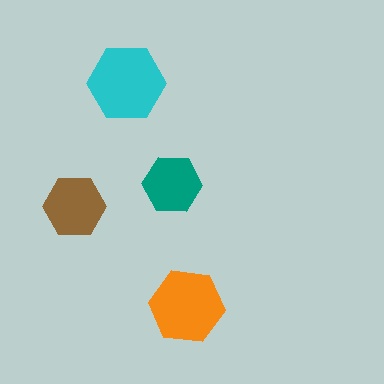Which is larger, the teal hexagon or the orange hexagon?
The orange one.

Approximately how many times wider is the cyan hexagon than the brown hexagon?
About 1.5 times wider.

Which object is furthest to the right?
The orange hexagon is rightmost.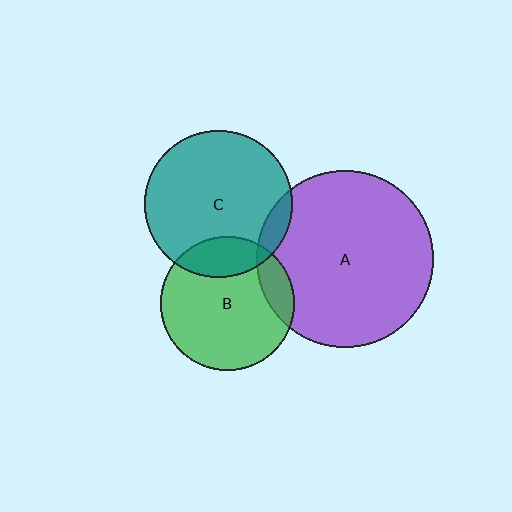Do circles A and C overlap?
Yes.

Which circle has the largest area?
Circle A (purple).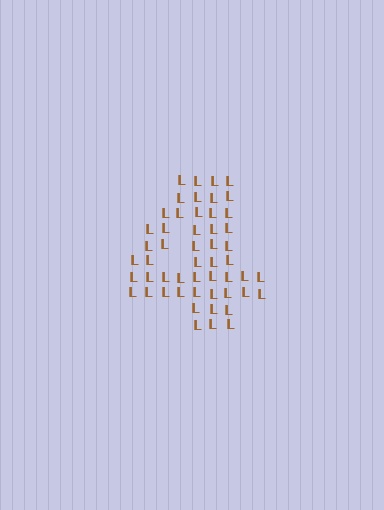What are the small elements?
The small elements are letter L's.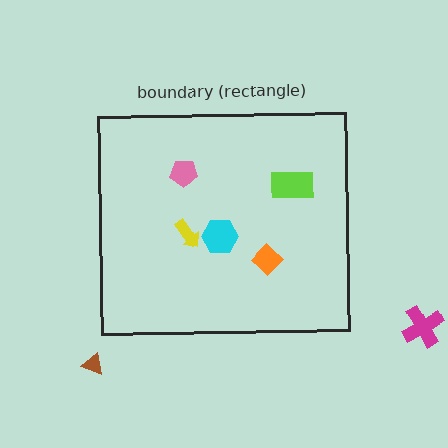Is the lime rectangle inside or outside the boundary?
Inside.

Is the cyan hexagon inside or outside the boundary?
Inside.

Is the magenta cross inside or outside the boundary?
Outside.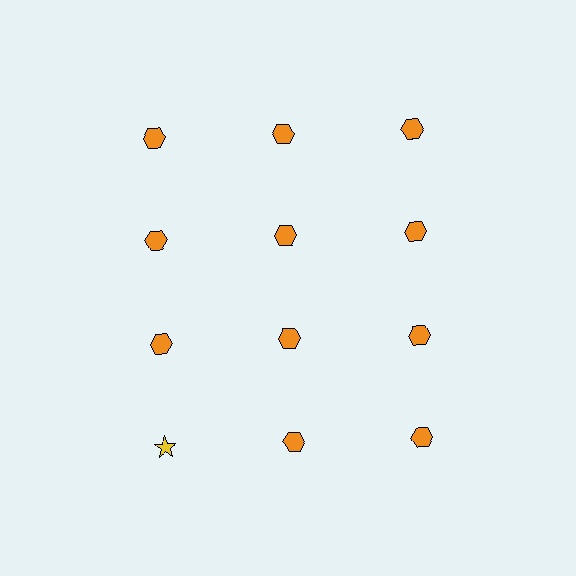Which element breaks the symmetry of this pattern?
The yellow star in the fourth row, leftmost column breaks the symmetry. All other shapes are orange hexagons.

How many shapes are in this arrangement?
There are 12 shapes arranged in a grid pattern.